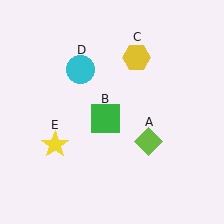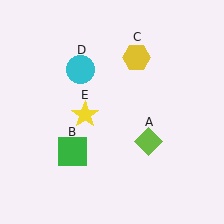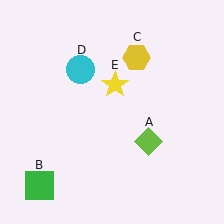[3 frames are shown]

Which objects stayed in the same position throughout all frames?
Lime diamond (object A) and yellow hexagon (object C) and cyan circle (object D) remained stationary.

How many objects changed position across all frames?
2 objects changed position: green square (object B), yellow star (object E).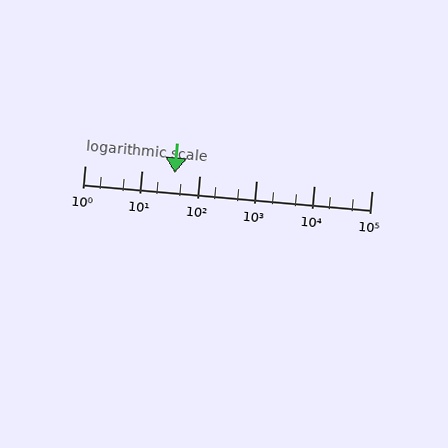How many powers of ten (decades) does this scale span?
The scale spans 5 decades, from 1 to 100000.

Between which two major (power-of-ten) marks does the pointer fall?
The pointer is between 10 and 100.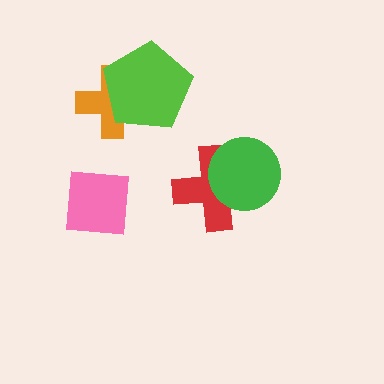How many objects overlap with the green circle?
1 object overlaps with the green circle.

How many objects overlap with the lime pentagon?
1 object overlaps with the lime pentagon.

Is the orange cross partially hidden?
Yes, it is partially covered by another shape.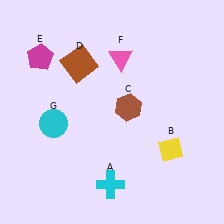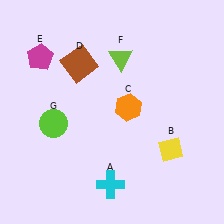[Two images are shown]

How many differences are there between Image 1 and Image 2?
There are 3 differences between the two images.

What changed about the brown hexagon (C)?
In Image 1, C is brown. In Image 2, it changed to orange.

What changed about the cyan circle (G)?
In Image 1, G is cyan. In Image 2, it changed to lime.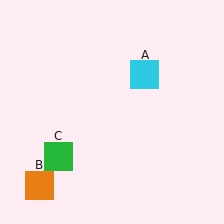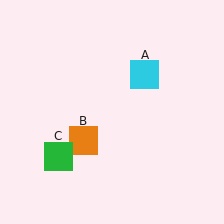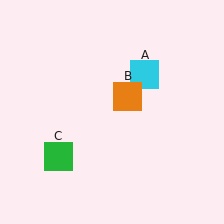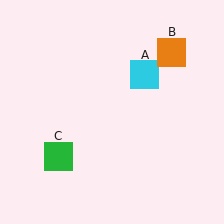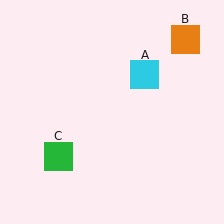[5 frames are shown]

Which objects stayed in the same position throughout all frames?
Cyan square (object A) and green square (object C) remained stationary.